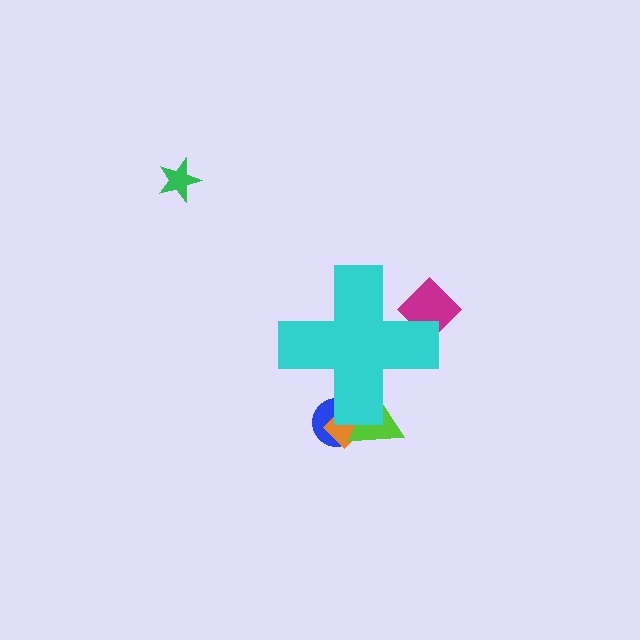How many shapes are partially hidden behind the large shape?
4 shapes are partially hidden.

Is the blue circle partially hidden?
Yes, the blue circle is partially hidden behind the cyan cross.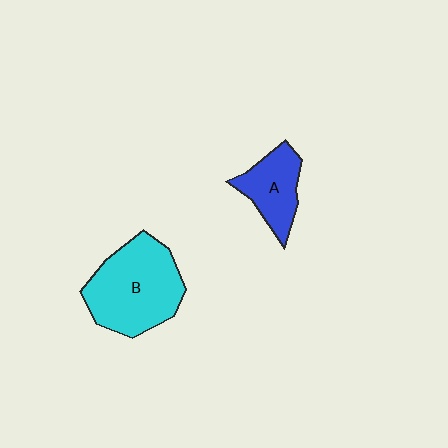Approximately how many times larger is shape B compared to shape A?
Approximately 1.9 times.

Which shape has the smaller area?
Shape A (blue).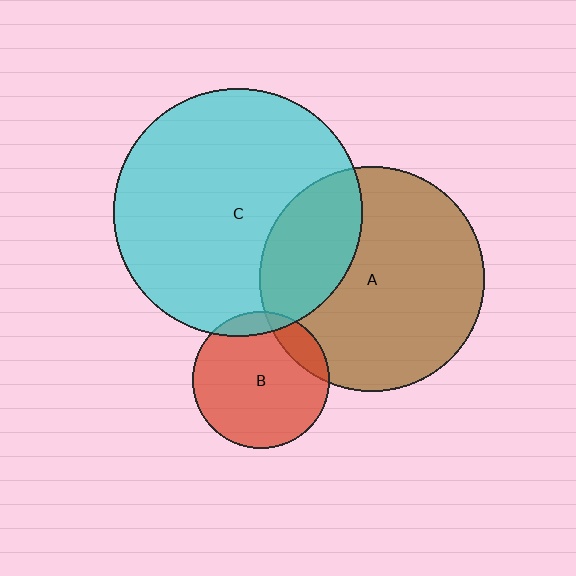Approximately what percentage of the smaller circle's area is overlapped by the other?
Approximately 10%.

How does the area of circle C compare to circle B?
Approximately 3.3 times.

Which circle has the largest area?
Circle C (cyan).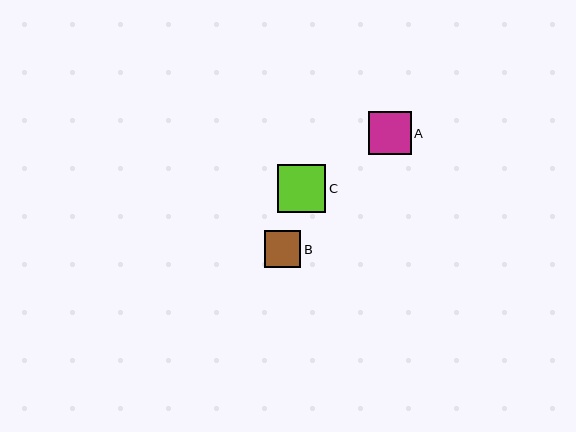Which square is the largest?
Square C is the largest with a size of approximately 48 pixels.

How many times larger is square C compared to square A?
Square C is approximately 1.1 times the size of square A.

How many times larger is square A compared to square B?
Square A is approximately 1.2 times the size of square B.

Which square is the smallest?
Square B is the smallest with a size of approximately 37 pixels.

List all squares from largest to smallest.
From largest to smallest: C, A, B.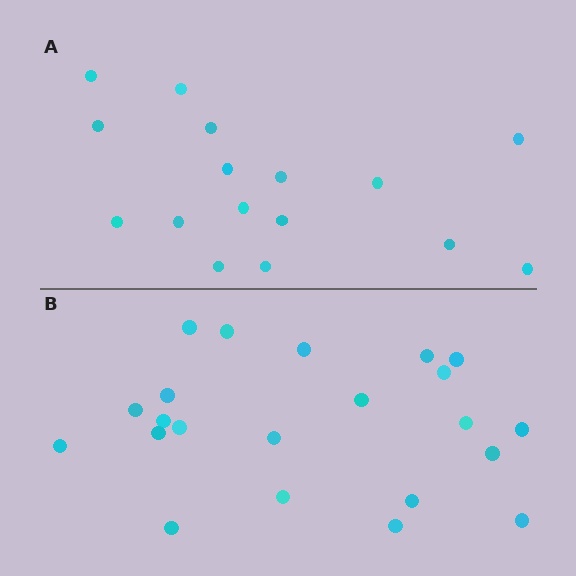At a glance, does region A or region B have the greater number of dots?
Region B (the bottom region) has more dots.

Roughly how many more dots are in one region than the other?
Region B has about 6 more dots than region A.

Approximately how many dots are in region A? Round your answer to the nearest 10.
About 20 dots. (The exact count is 16, which rounds to 20.)